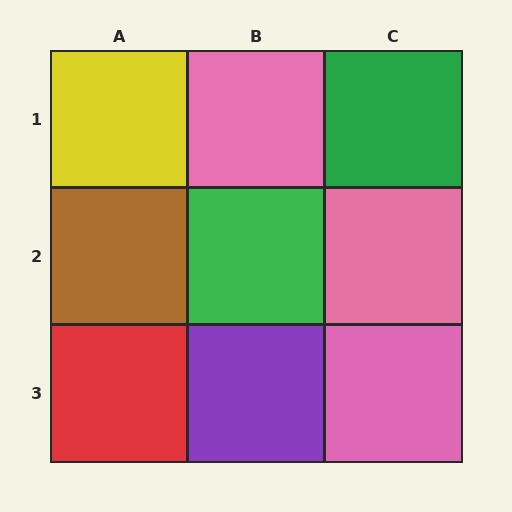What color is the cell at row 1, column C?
Green.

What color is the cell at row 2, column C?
Pink.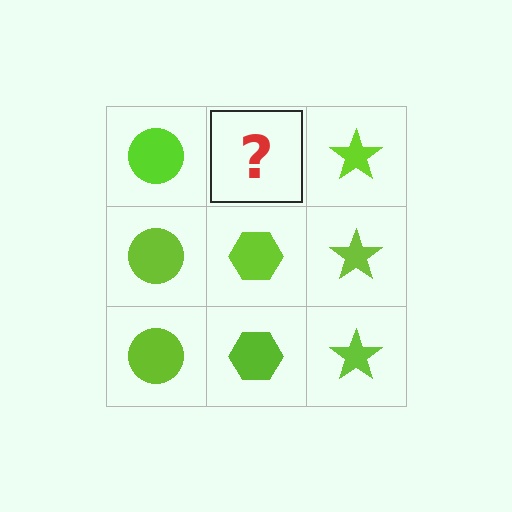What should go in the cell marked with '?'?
The missing cell should contain a lime hexagon.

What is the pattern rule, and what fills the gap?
The rule is that each column has a consistent shape. The gap should be filled with a lime hexagon.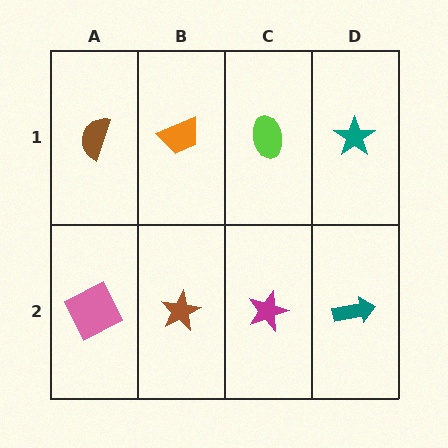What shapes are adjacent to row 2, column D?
A teal star (row 1, column D), a magenta star (row 2, column C).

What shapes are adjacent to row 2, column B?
An orange trapezoid (row 1, column B), a pink square (row 2, column A), a magenta star (row 2, column C).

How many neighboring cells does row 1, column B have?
3.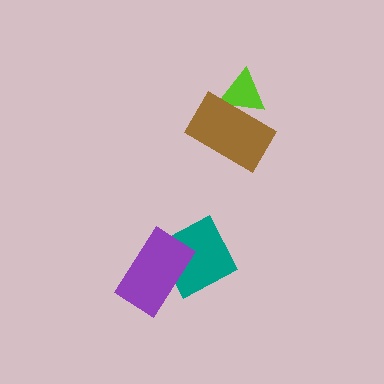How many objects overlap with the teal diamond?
1 object overlaps with the teal diamond.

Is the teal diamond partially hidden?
Yes, it is partially covered by another shape.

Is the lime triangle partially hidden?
Yes, it is partially covered by another shape.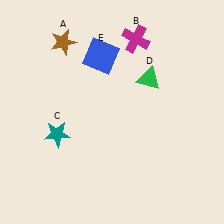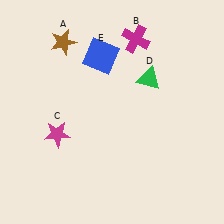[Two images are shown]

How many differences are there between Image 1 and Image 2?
There is 1 difference between the two images.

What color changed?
The star (C) changed from teal in Image 1 to magenta in Image 2.